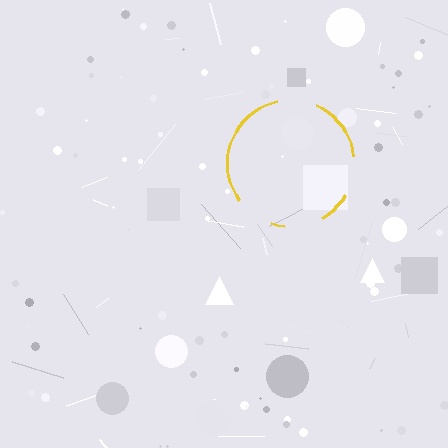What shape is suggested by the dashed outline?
The dashed outline suggests a circle.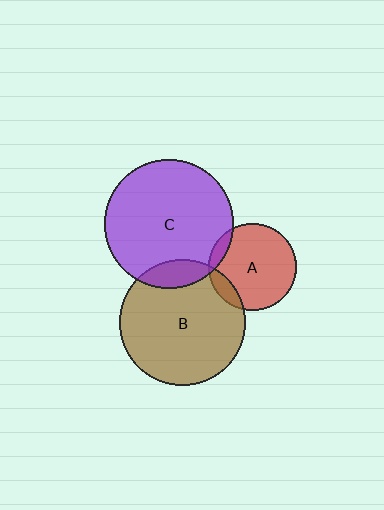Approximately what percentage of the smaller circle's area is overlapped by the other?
Approximately 10%.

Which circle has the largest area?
Circle C (purple).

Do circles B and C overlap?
Yes.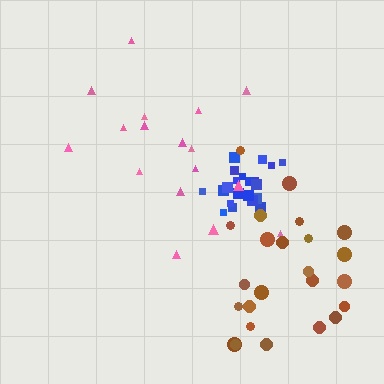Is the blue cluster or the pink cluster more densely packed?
Blue.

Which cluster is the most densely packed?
Blue.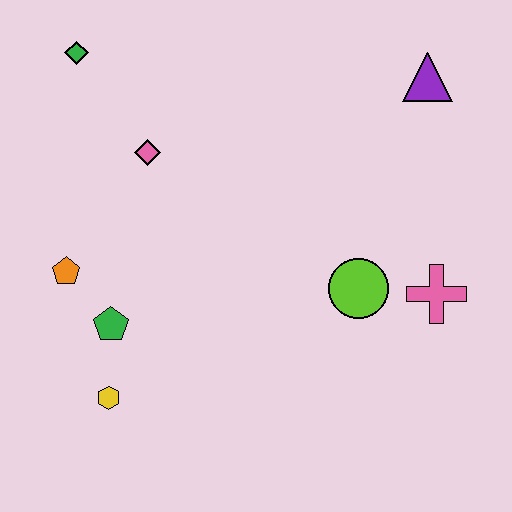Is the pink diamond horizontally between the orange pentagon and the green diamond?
No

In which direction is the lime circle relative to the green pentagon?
The lime circle is to the right of the green pentagon.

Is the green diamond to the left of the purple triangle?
Yes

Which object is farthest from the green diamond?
The pink cross is farthest from the green diamond.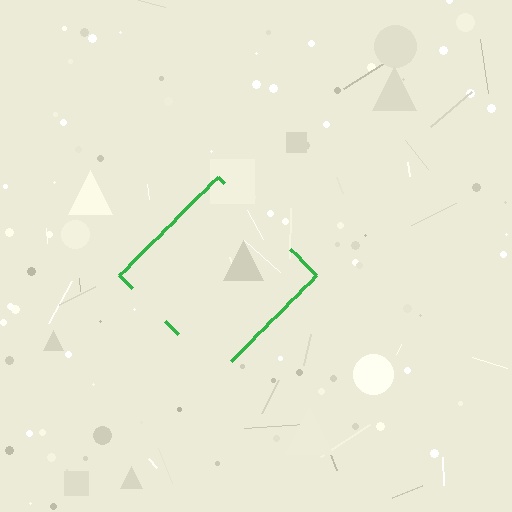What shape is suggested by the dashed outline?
The dashed outline suggests a diamond.